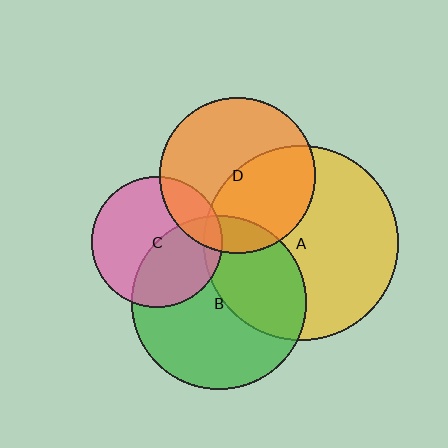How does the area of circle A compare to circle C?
Approximately 2.2 times.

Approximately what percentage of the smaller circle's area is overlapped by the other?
Approximately 40%.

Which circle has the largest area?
Circle A (yellow).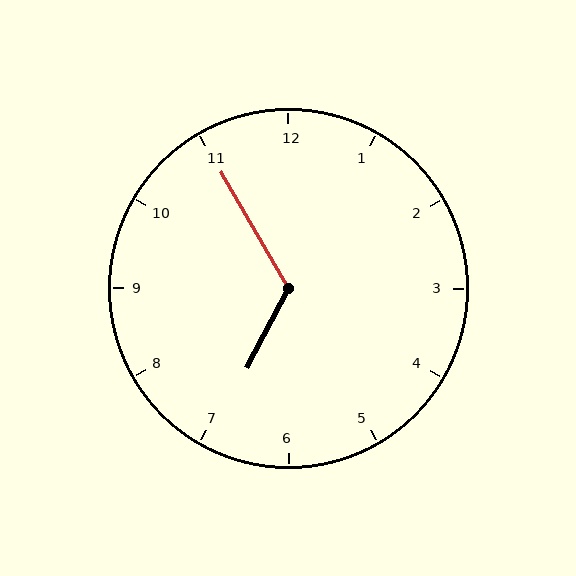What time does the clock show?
6:55.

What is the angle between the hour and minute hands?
Approximately 122 degrees.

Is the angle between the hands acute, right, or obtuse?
It is obtuse.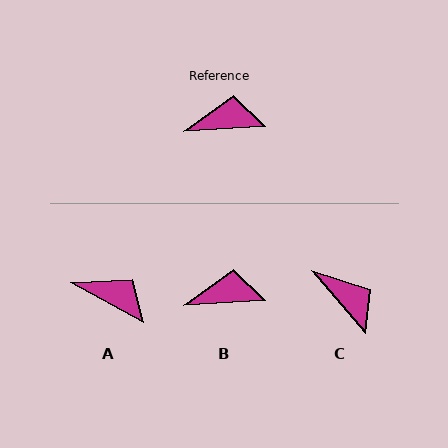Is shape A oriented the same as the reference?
No, it is off by about 32 degrees.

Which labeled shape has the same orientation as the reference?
B.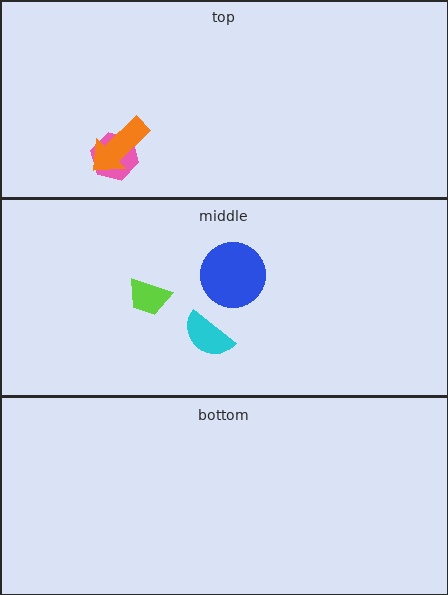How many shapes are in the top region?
2.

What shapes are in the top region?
The pink hexagon, the orange arrow.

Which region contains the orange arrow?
The top region.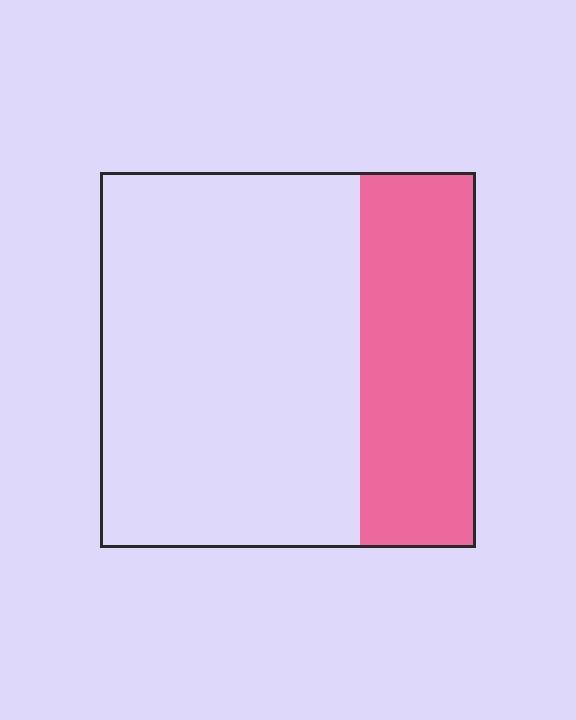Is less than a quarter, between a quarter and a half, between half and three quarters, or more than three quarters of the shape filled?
Between a quarter and a half.